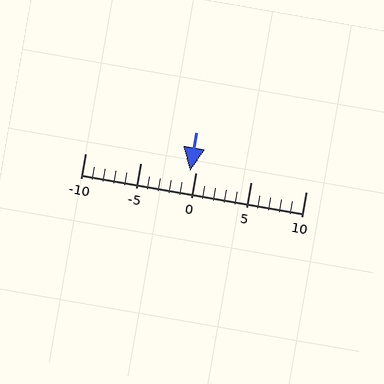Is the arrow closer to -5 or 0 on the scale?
The arrow is closer to 0.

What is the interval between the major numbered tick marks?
The major tick marks are spaced 5 units apart.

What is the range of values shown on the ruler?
The ruler shows values from -10 to 10.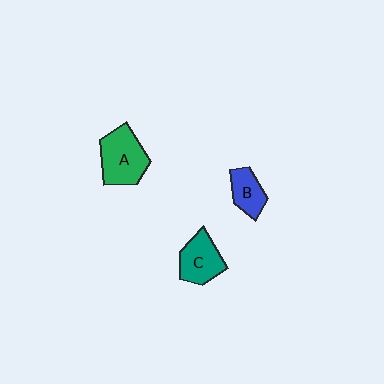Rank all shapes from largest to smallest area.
From largest to smallest: A (green), C (teal), B (blue).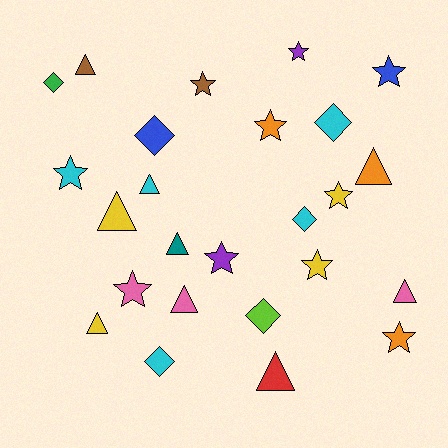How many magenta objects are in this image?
There are no magenta objects.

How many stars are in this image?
There are 10 stars.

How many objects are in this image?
There are 25 objects.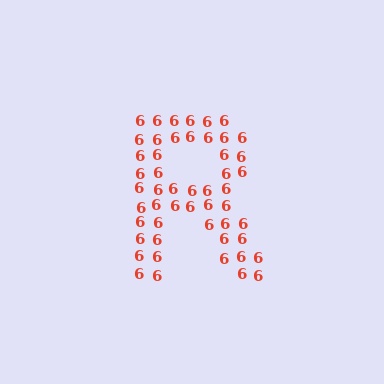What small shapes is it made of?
It is made of small digit 6's.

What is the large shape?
The large shape is the letter R.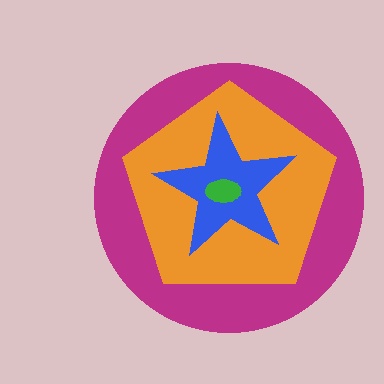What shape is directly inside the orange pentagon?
The blue star.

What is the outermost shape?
The magenta circle.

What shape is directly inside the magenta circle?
The orange pentagon.